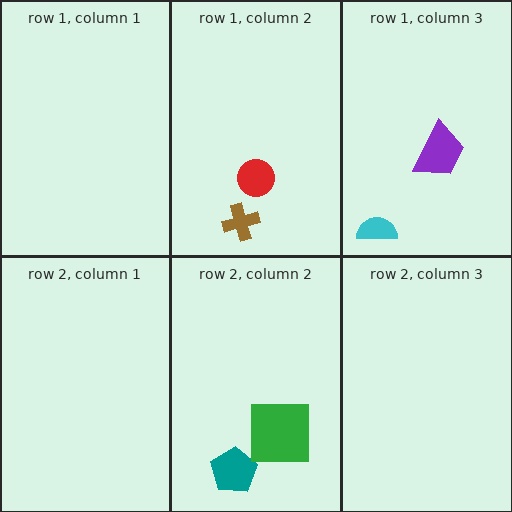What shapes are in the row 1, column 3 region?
The purple trapezoid, the cyan semicircle.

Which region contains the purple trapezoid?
The row 1, column 3 region.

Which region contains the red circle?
The row 1, column 2 region.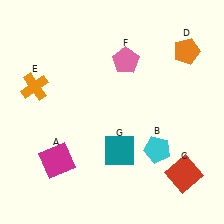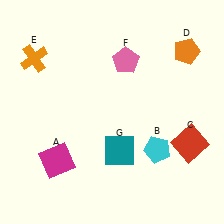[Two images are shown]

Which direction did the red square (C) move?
The red square (C) moved up.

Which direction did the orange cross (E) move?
The orange cross (E) moved up.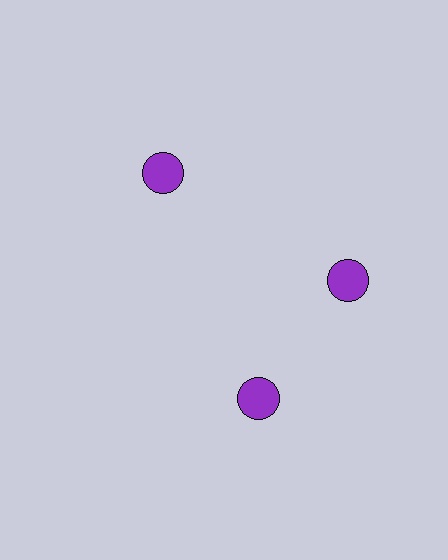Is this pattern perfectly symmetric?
No. The 3 purple circles are arranged in a ring, but one element near the 7 o'clock position is rotated out of alignment along the ring, breaking the 3-fold rotational symmetry.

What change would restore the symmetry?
The symmetry would be restored by rotating it back into even spacing with its neighbors so that all 3 circles sit at equal angles and equal distance from the center.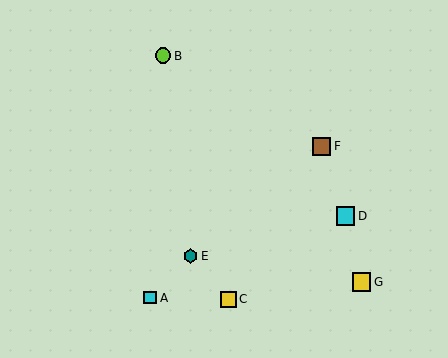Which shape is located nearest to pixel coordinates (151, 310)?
The cyan square (labeled A) at (150, 298) is nearest to that location.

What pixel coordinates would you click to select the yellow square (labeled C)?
Click at (228, 299) to select the yellow square C.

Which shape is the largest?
The cyan square (labeled D) is the largest.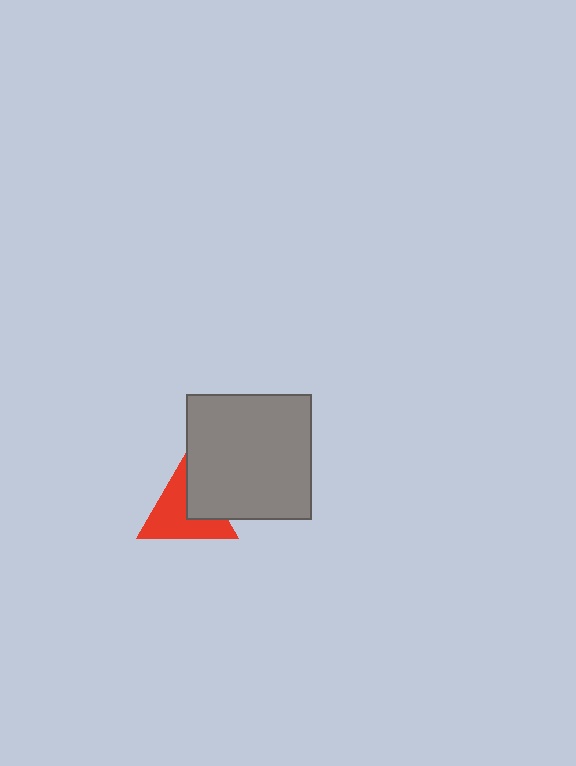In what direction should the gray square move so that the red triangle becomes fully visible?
The gray square should move right. That is the shortest direction to clear the overlap and leave the red triangle fully visible.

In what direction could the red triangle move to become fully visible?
The red triangle could move left. That would shift it out from behind the gray square entirely.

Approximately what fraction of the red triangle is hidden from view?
Roughly 33% of the red triangle is hidden behind the gray square.